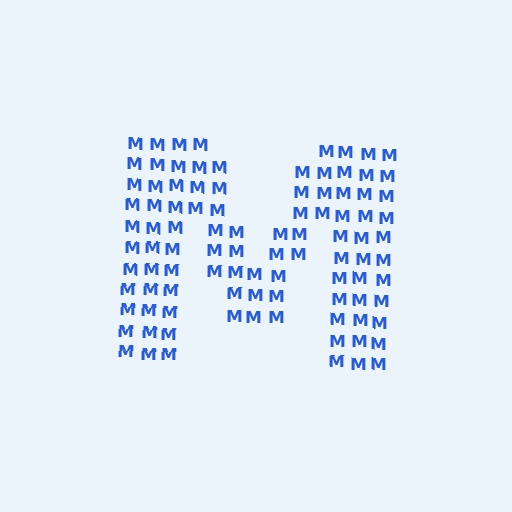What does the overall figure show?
The overall figure shows the letter M.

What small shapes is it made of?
It is made of small letter M's.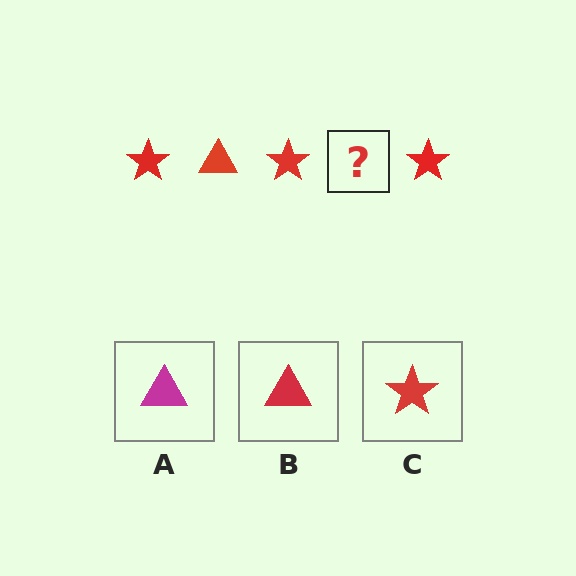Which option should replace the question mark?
Option B.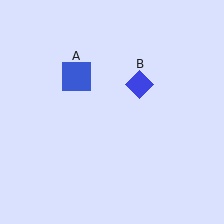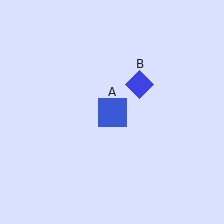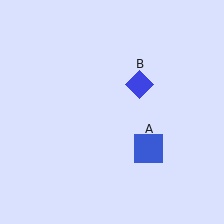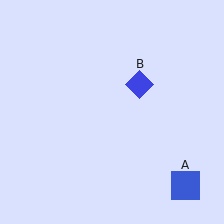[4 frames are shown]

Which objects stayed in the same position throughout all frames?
Blue diamond (object B) remained stationary.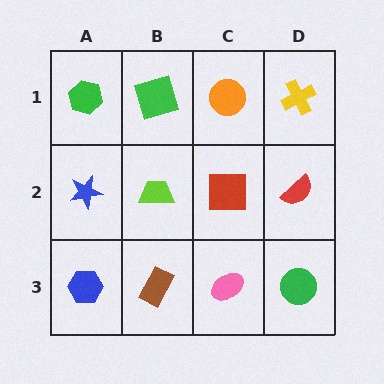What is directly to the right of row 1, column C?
A yellow cross.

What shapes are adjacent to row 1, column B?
A lime trapezoid (row 2, column B), a green hexagon (row 1, column A), an orange circle (row 1, column C).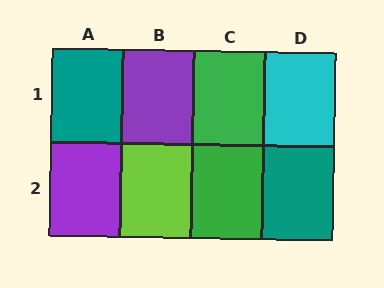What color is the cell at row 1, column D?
Cyan.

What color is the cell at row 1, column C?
Green.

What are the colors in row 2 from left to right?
Purple, lime, green, teal.